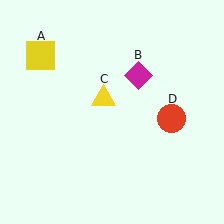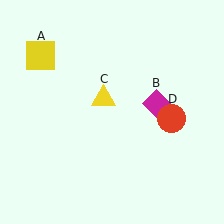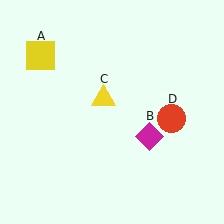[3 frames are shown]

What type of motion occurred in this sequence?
The magenta diamond (object B) rotated clockwise around the center of the scene.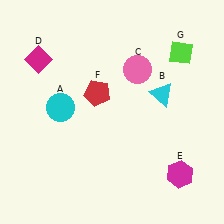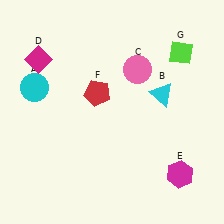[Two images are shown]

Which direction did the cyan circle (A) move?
The cyan circle (A) moved left.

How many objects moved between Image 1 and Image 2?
1 object moved between the two images.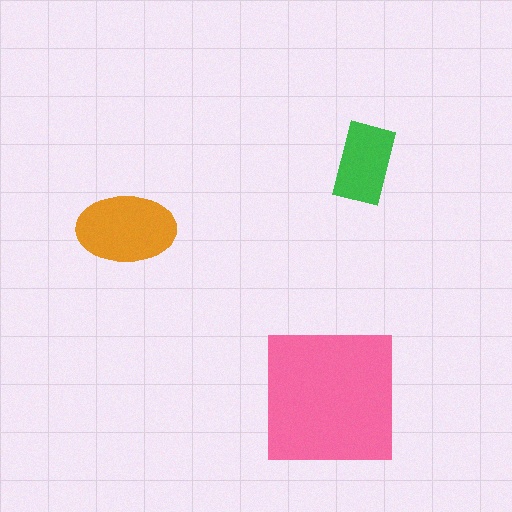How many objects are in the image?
There are 3 objects in the image.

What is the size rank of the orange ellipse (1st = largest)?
2nd.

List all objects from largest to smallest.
The pink square, the orange ellipse, the green rectangle.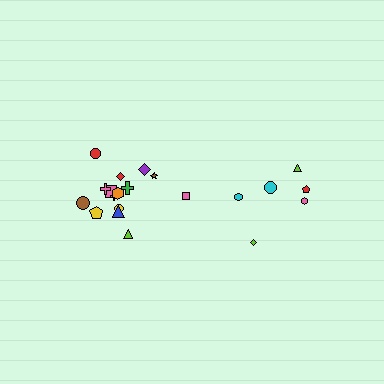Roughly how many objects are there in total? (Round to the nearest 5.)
Roughly 20 objects in total.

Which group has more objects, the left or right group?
The left group.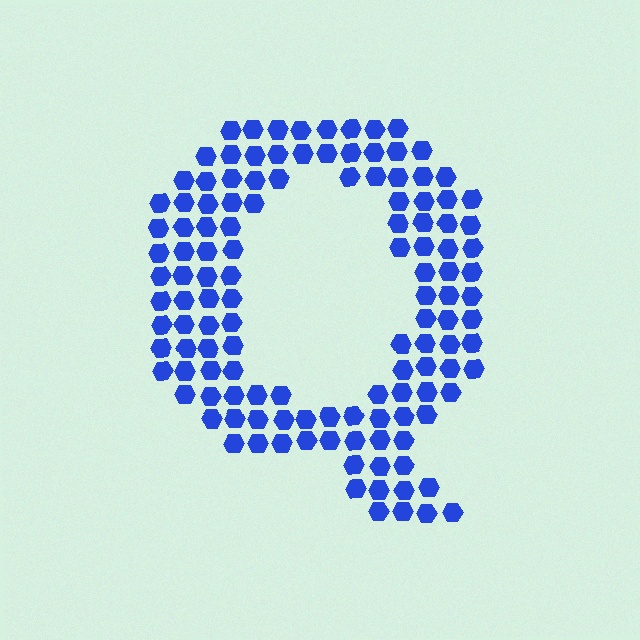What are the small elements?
The small elements are hexagons.